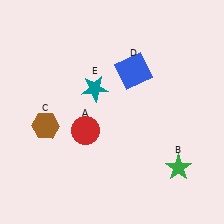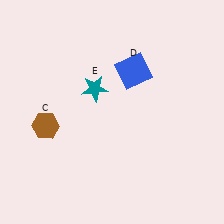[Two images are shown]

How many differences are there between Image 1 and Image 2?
There are 2 differences between the two images.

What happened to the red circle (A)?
The red circle (A) was removed in Image 2. It was in the bottom-left area of Image 1.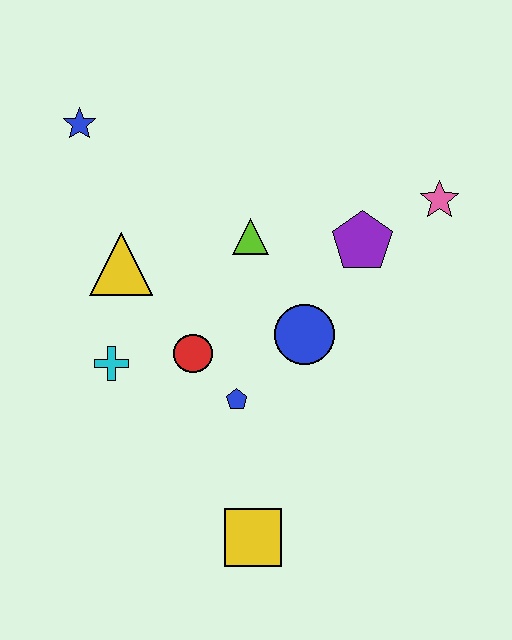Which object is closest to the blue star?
The yellow triangle is closest to the blue star.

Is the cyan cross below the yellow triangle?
Yes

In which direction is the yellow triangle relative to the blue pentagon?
The yellow triangle is above the blue pentagon.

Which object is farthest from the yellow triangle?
The pink star is farthest from the yellow triangle.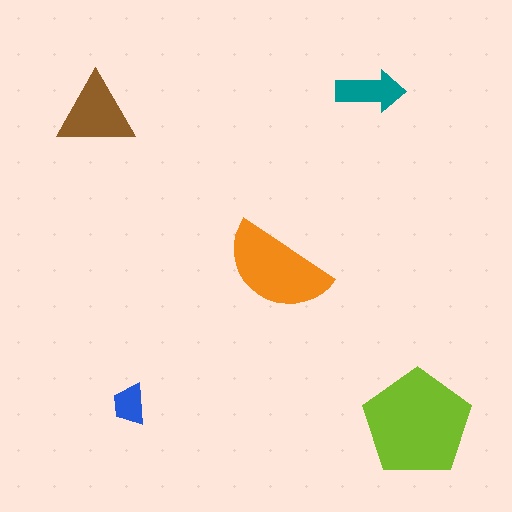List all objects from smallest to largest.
The blue trapezoid, the teal arrow, the brown triangle, the orange semicircle, the lime pentagon.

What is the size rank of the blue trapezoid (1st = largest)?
5th.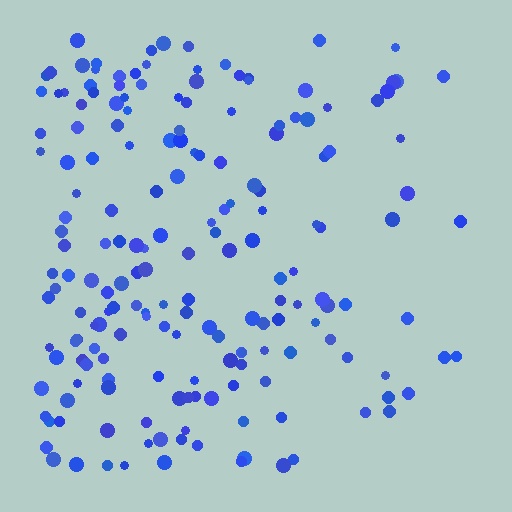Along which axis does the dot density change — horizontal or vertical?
Horizontal.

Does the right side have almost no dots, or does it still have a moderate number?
Still a moderate number, just noticeably fewer than the left.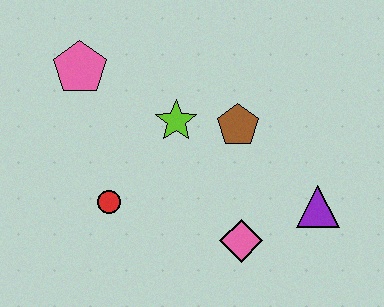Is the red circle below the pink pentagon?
Yes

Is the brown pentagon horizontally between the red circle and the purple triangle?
Yes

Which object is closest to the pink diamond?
The purple triangle is closest to the pink diamond.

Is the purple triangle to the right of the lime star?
Yes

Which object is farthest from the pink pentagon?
The purple triangle is farthest from the pink pentagon.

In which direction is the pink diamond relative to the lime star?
The pink diamond is below the lime star.